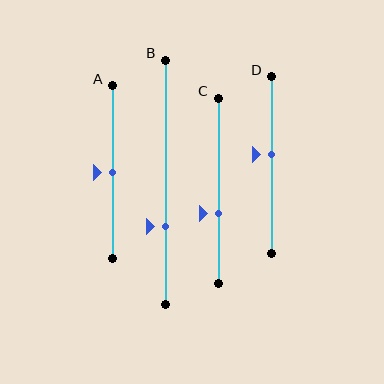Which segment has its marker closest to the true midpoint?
Segment A has its marker closest to the true midpoint.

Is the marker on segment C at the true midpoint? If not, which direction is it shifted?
No, the marker on segment C is shifted downward by about 12% of the segment length.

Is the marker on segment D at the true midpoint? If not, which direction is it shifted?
No, the marker on segment D is shifted upward by about 6% of the segment length.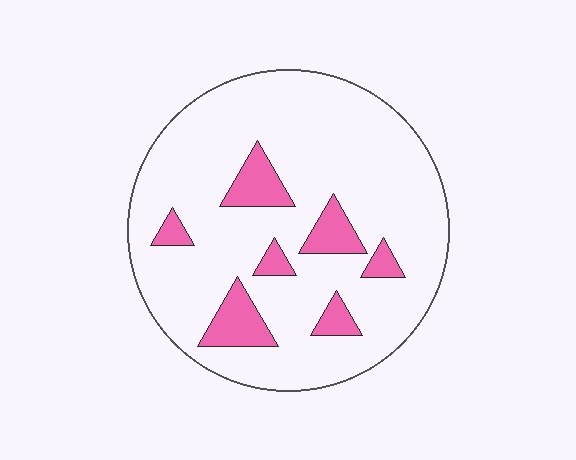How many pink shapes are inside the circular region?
7.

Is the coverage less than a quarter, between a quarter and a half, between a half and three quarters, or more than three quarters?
Less than a quarter.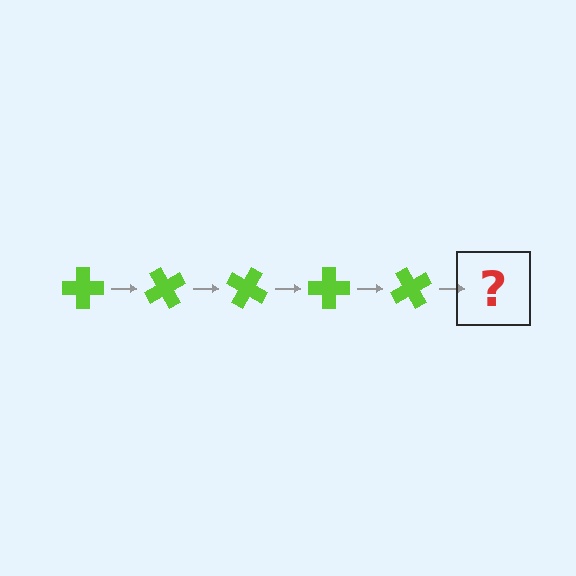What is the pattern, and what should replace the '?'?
The pattern is that the cross rotates 60 degrees each step. The '?' should be a lime cross rotated 300 degrees.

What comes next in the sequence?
The next element should be a lime cross rotated 300 degrees.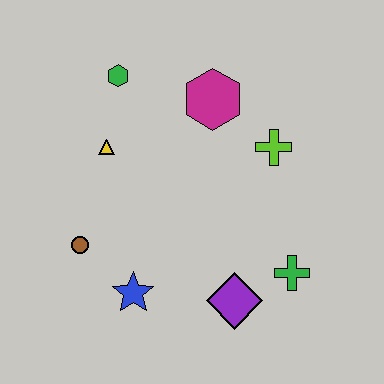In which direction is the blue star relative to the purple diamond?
The blue star is to the left of the purple diamond.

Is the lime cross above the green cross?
Yes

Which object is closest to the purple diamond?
The green cross is closest to the purple diamond.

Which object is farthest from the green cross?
The green hexagon is farthest from the green cross.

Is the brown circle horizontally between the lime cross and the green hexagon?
No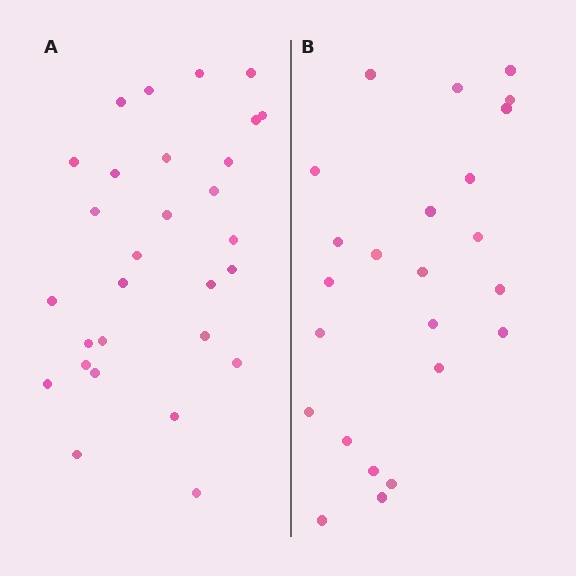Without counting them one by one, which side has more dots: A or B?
Region A (the left region) has more dots.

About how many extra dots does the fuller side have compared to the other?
Region A has about 5 more dots than region B.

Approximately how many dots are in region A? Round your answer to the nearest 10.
About 30 dots. (The exact count is 29, which rounds to 30.)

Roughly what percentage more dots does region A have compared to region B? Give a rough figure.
About 20% more.